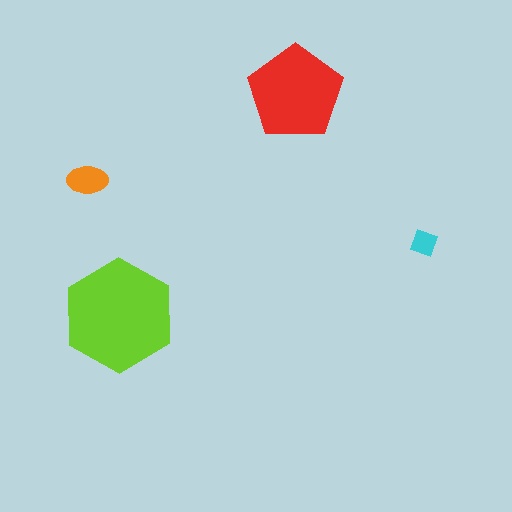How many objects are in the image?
There are 4 objects in the image.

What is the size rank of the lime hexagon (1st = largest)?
1st.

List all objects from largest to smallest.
The lime hexagon, the red pentagon, the orange ellipse, the cyan diamond.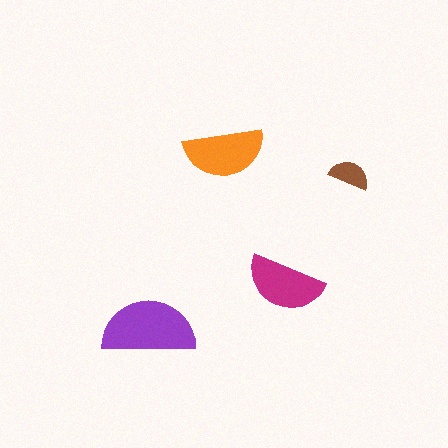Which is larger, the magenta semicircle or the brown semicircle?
The magenta one.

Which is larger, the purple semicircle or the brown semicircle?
The purple one.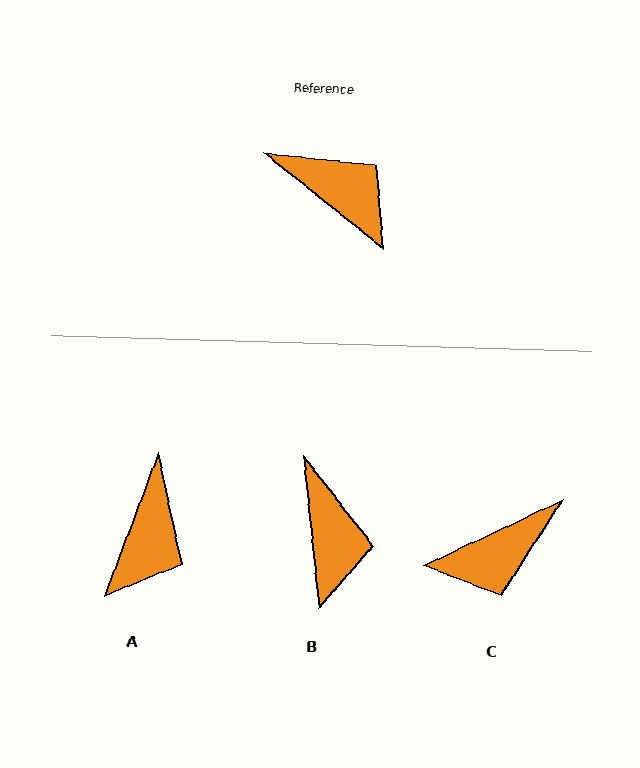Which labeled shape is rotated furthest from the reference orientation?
C, about 116 degrees away.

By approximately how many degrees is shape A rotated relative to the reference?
Approximately 72 degrees clockwise.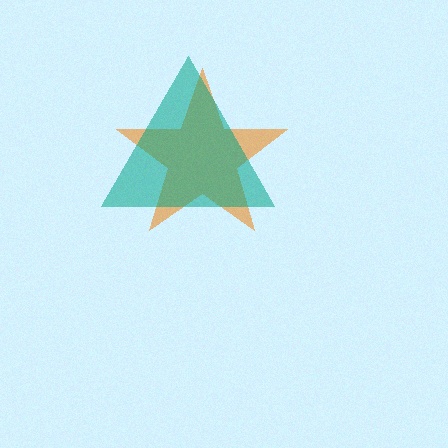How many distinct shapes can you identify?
There are 2 distinct shapes: an orange star, a teal triangle.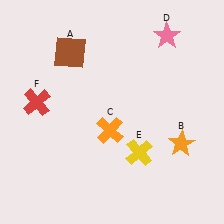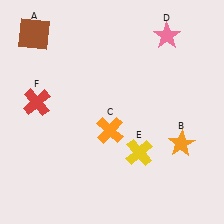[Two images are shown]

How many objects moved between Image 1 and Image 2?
1 object moved between the two images.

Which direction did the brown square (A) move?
The brown square (A) moved left.